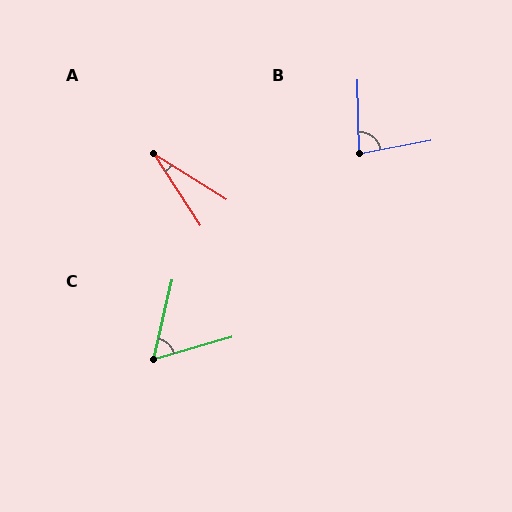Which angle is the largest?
B, at approximately 80 degrees.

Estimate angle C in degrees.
Approximately 61 degrees.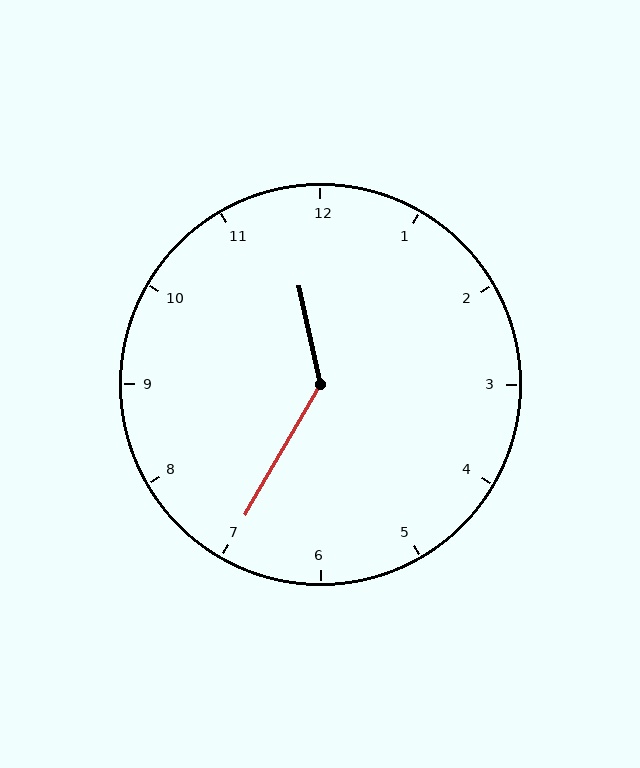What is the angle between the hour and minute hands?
Approximately 138 degrees.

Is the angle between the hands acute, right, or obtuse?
It is obtuse.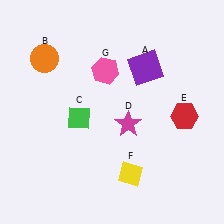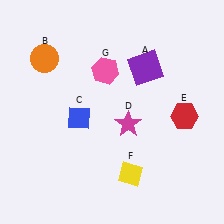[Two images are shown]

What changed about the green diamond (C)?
In Image 1, C is green. In Image 2, it changed to blue.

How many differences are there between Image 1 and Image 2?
There is 1 difference between the two images.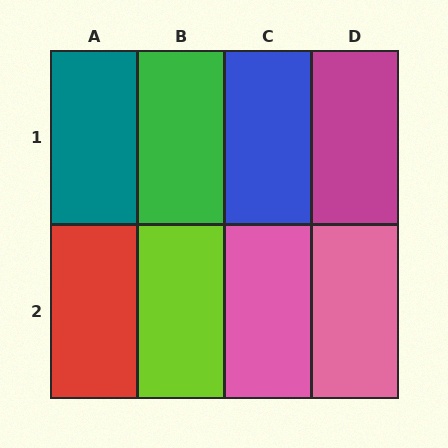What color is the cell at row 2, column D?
Pink.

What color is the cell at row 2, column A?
Red.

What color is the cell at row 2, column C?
Pink.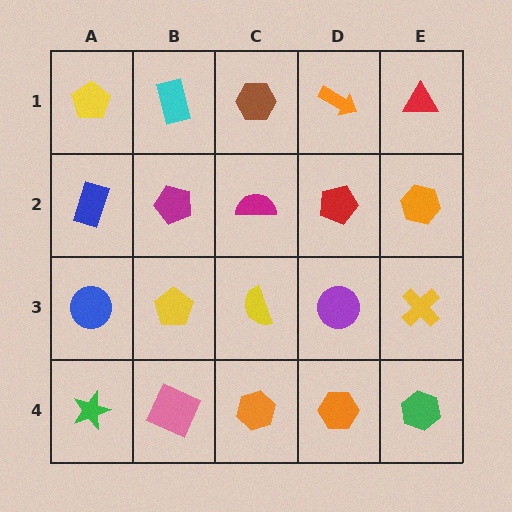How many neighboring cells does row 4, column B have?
3.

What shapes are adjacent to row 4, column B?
A yellow pentagon (row 3, column B), a green star (row 4, column A), an orange hexagon (row 4, column C).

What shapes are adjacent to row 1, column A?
A blue rectangle (row 2, column A), a cyan rectangle (row 1, column B).